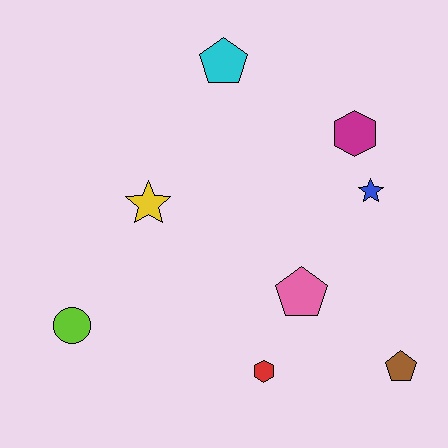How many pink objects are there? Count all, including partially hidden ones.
There is 1 pink object.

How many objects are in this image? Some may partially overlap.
There are 8 objects.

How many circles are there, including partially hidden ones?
There is 1 circle.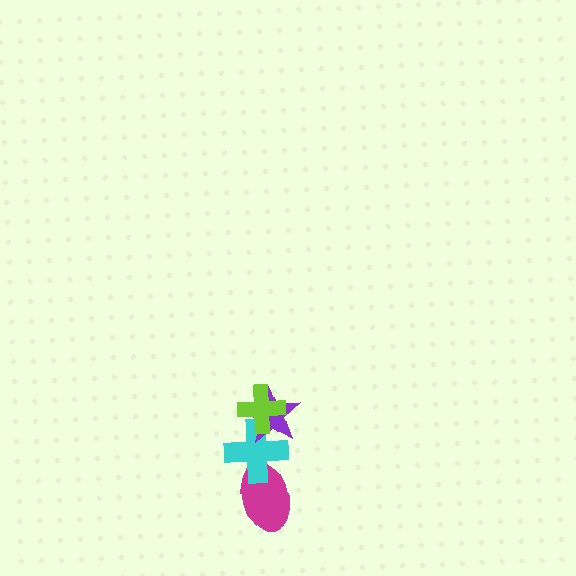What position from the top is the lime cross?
The lime cross is 1st from the top.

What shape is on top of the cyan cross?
The purple star is on top of the cyan cross.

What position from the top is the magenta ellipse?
The magenta ellipse is 4th from the top.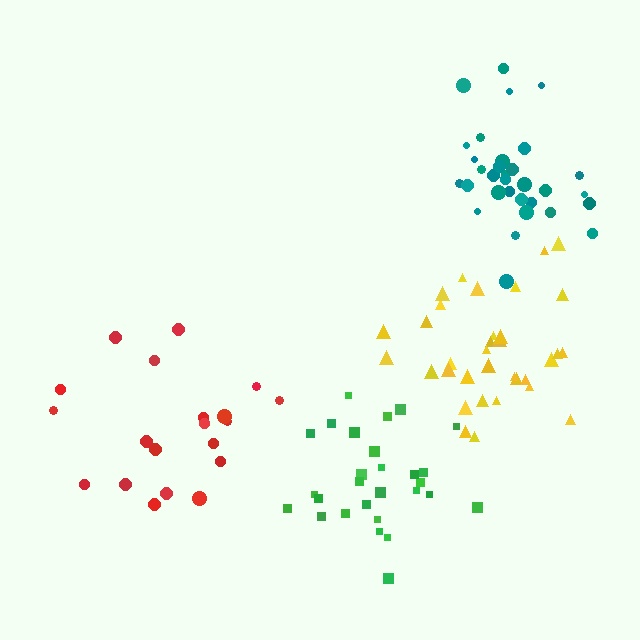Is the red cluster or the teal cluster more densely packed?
Teal.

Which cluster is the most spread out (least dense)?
Red.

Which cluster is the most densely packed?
Teal.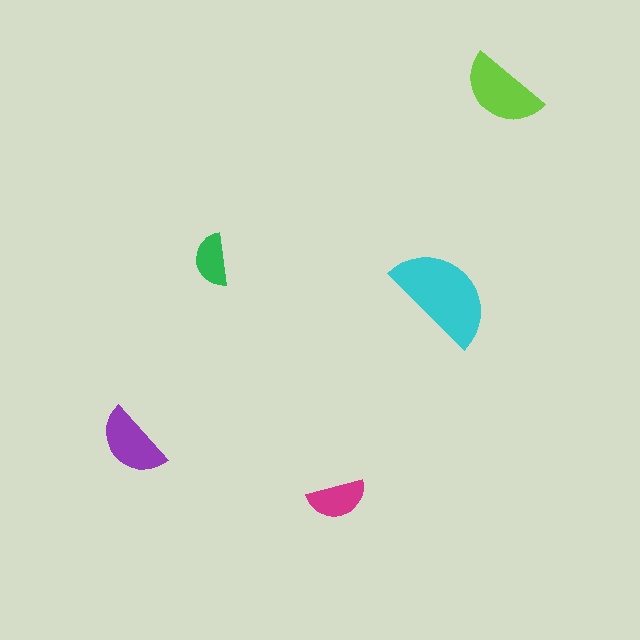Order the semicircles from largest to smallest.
the cyan one, the lime one, the purple one, the magenta one, the green one.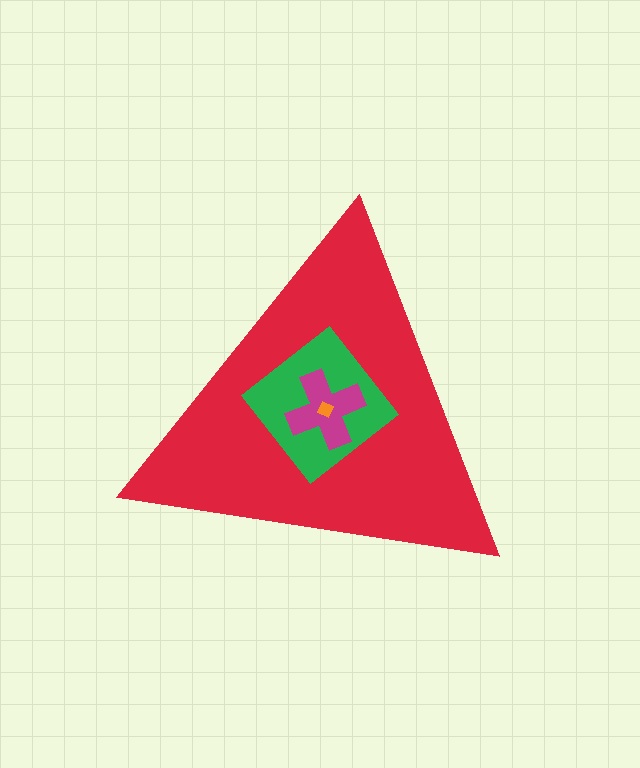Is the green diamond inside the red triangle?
Yes.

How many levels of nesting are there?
4.